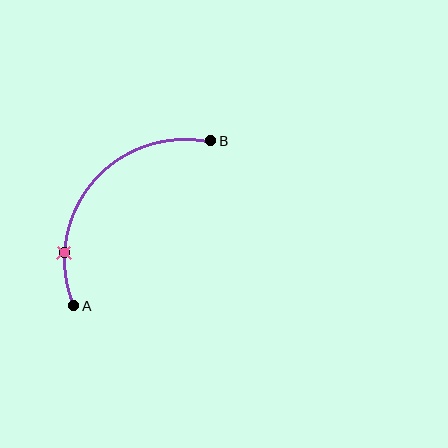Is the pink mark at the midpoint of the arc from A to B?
No. The pink mark lies on the arc but is closer to endpoint A. The arc midpoint would be at the point on the curve equidistant along the arc from both A and B.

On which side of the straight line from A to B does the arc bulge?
The arc bulges above and to the left of the straight line connecting A and B.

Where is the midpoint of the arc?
The arc midpoint is the point on the curve farthest from the straight line joining A and B. It sits above and to the left of that line.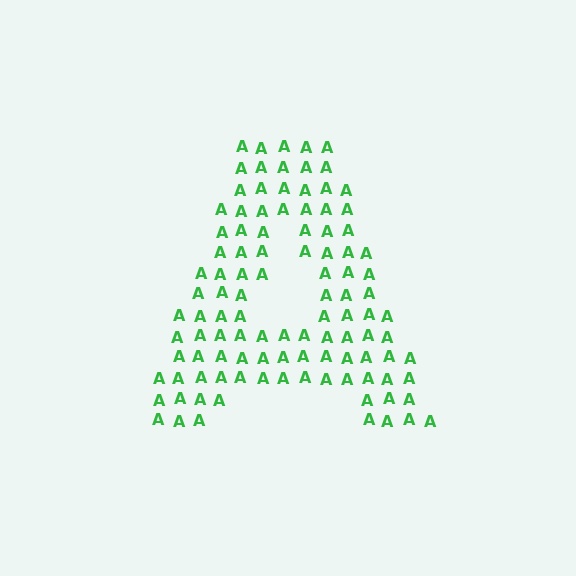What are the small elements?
The small elements are letter A's.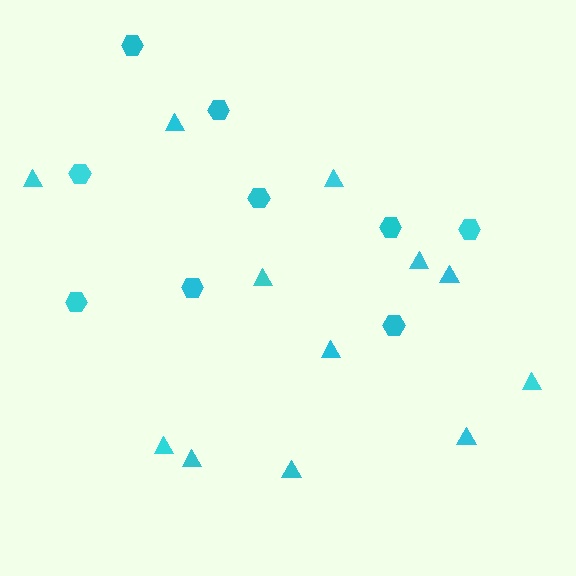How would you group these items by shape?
There are 2 groups: one group of hexagons (9) and one group of triangles (12).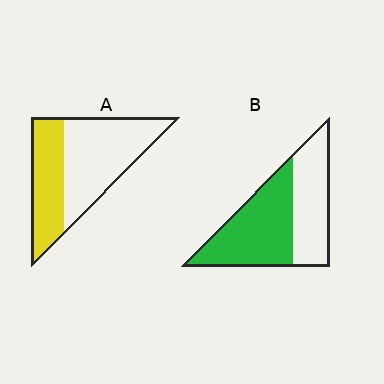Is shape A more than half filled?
No.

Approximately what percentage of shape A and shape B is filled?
A is approximately 40% and B is approximately 55%.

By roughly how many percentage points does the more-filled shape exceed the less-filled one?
By roughly 15 percentage points (B over A).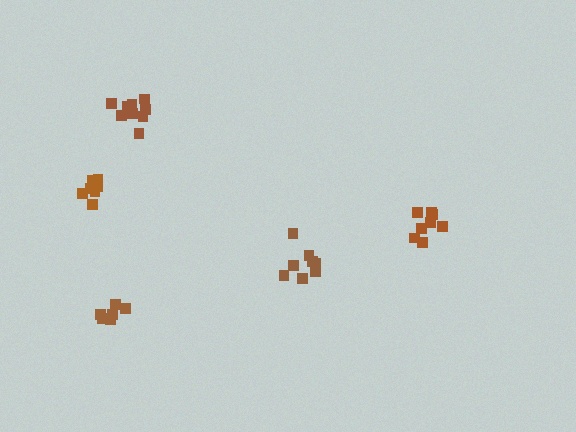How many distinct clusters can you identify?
There are 5 distinct clusters.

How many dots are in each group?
Group 1: 8 dots, Group 2: 9 dots, Group 3: 9 dots, Group 4: 7 dots, Group 5: 7 dots (40 total).